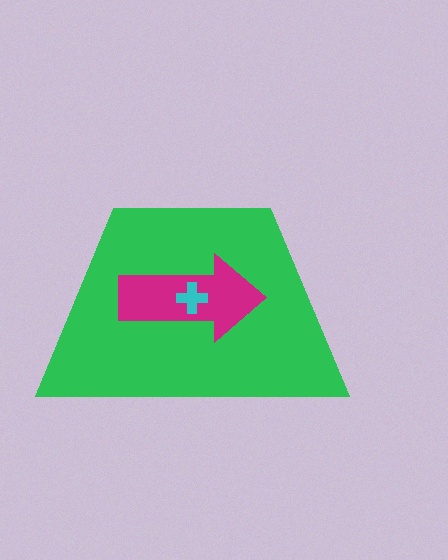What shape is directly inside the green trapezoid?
The magenta arrow.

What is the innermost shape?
The cyan cross.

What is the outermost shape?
The green trapezoid.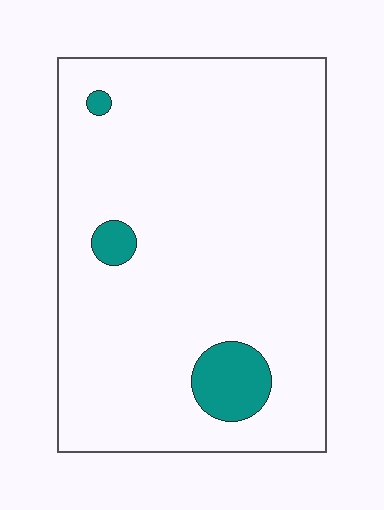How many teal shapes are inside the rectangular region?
3.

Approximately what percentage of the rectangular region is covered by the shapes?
Approximately 5%.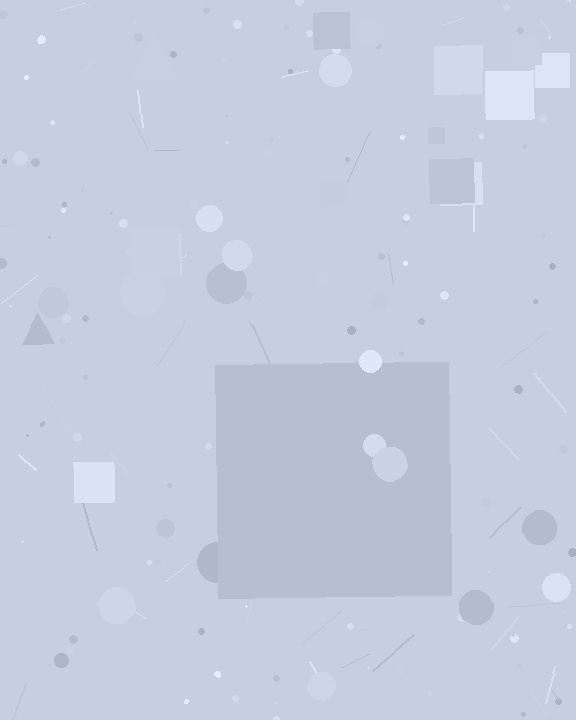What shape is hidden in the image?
A square is hidden in the image.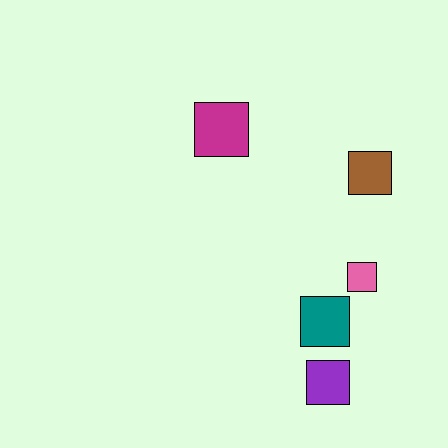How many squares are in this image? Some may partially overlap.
There are 5 squares.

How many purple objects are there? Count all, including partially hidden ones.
There is 1 purple object.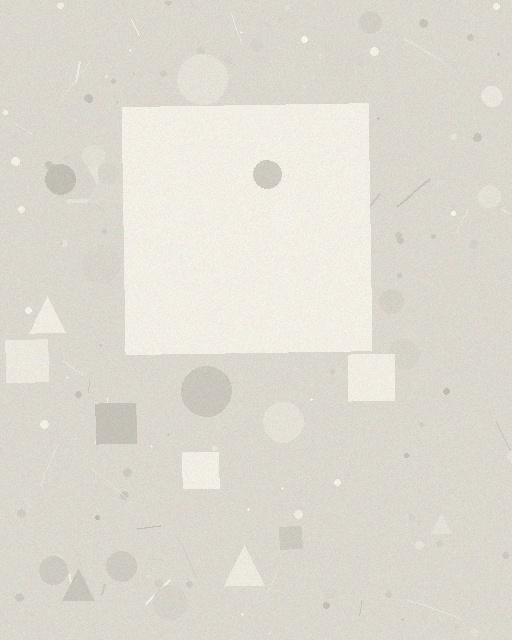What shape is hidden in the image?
A square is hidden in the image.